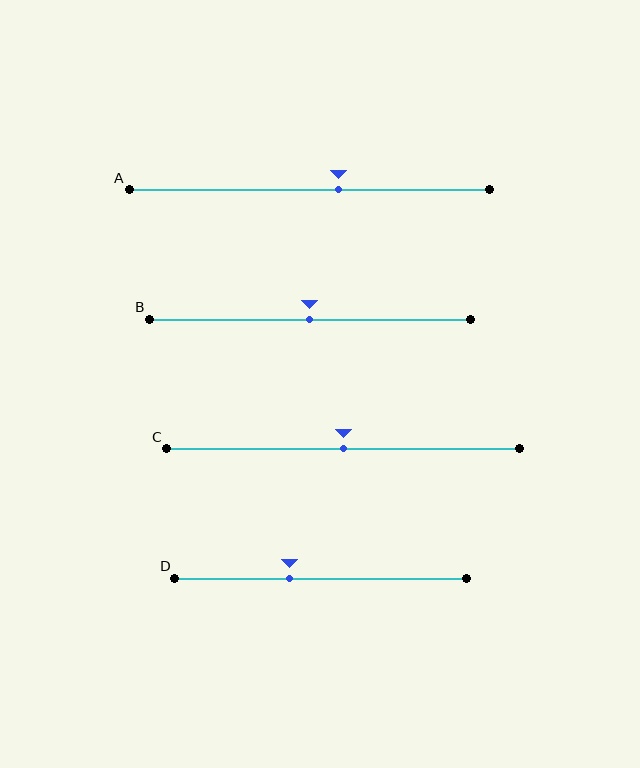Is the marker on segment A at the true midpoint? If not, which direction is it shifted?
No, the marker on segment A is shifted to the right by about 8% of the segment length.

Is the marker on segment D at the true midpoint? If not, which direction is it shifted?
No, the marker on segment D is shifted to the left by about 11% of the segment length.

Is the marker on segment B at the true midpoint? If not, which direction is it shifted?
Yes, the marker on segment B is at the true midpoint.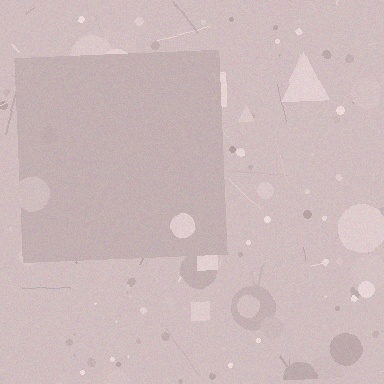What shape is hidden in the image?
A square is hidden in the image.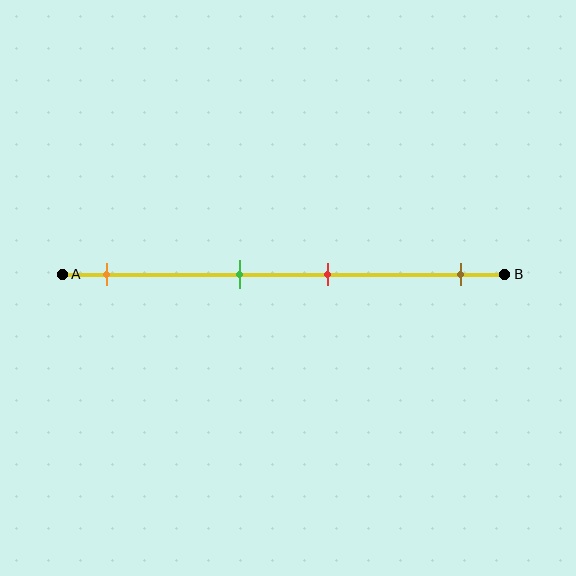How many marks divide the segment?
There are 4 marks dividing the segment.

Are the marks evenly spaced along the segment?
No, the marks are not evenly spaced.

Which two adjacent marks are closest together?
The green and red marks are the closest adjacent pair.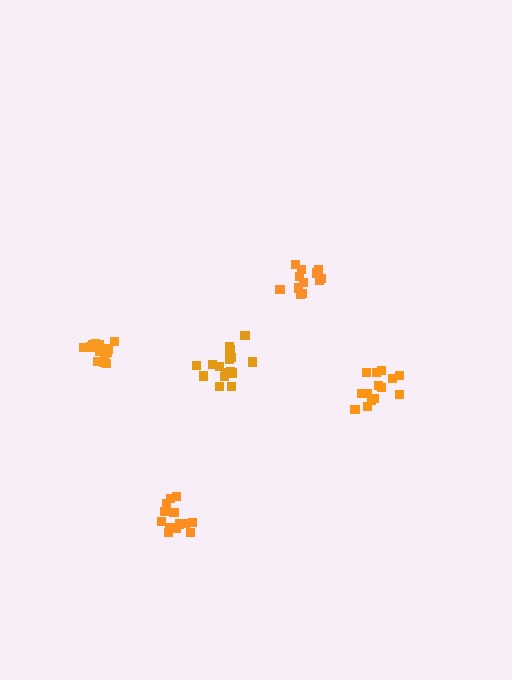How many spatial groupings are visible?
There are 5 spatial groupings.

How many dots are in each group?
Group 1: 14 dots, Group 2: 17 dots, Group 3: 12 dots, Group 4: 14 dots, Group 5: 18 dots (75 total).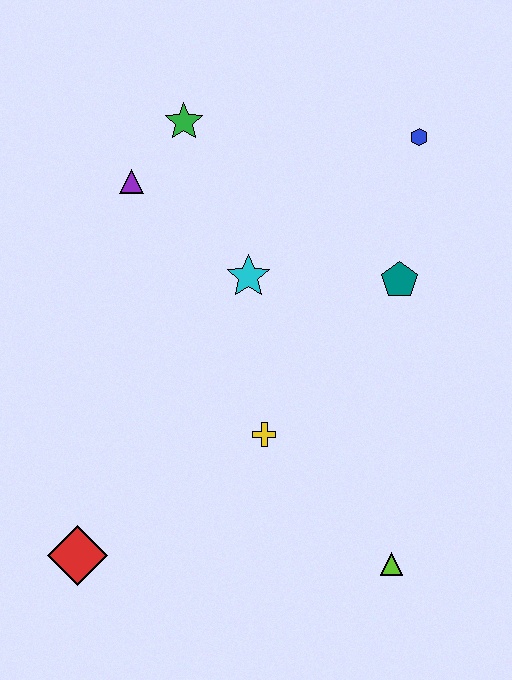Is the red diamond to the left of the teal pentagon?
Yes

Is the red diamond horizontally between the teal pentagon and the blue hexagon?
No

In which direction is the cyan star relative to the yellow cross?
The cyan star is above the yellow cross.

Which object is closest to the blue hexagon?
The teal pentagon is closest to the blue hexagon.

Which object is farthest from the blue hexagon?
The red diamond is farthest from the blue hexagon.